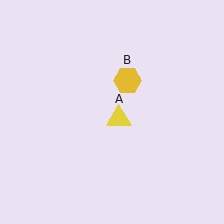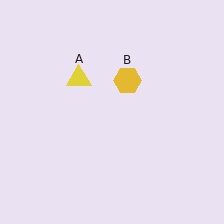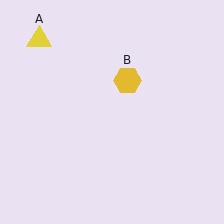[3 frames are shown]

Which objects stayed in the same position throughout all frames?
Yellow hexagon (object B) remained stationary.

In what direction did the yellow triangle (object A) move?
The yellow triangle (object A) moved up and to the left.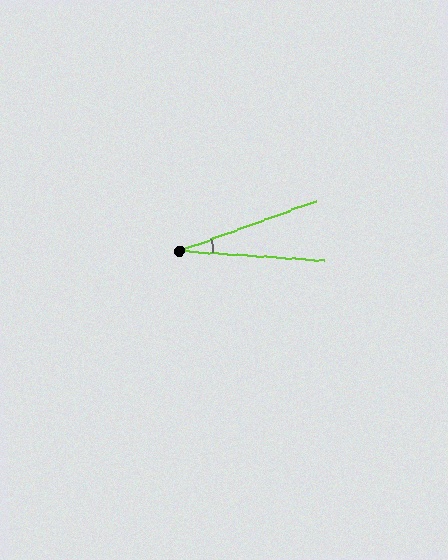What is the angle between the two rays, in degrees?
Approximately 24 degrees.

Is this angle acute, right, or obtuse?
It is acute.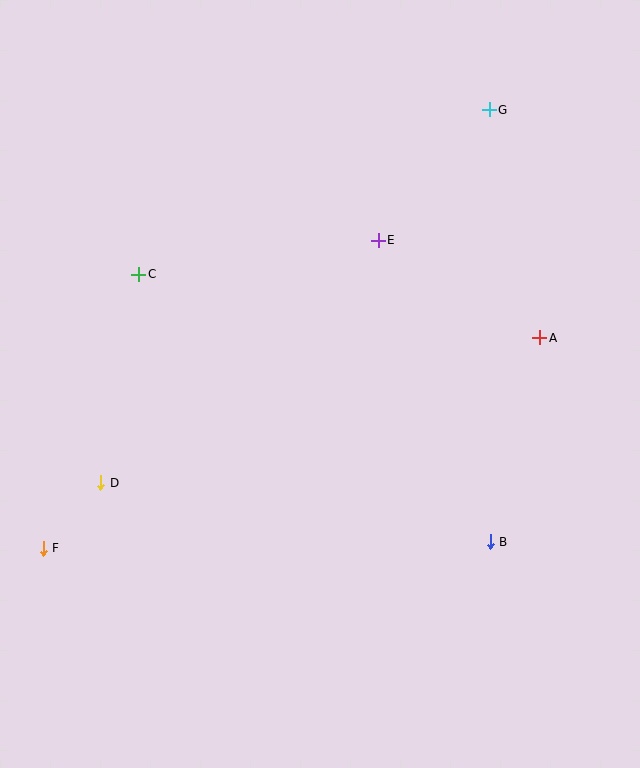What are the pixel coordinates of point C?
Point C is at (139, 274).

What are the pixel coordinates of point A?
Point A is at (540, 338).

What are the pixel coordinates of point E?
Point E is at (378, 240).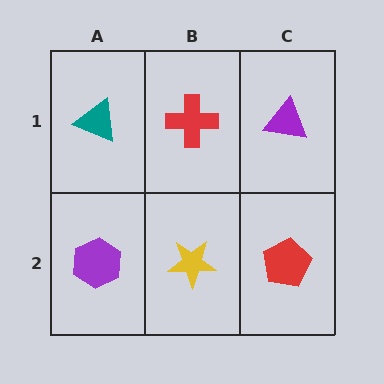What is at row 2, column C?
A red pentagon.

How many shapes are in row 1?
3 shapes.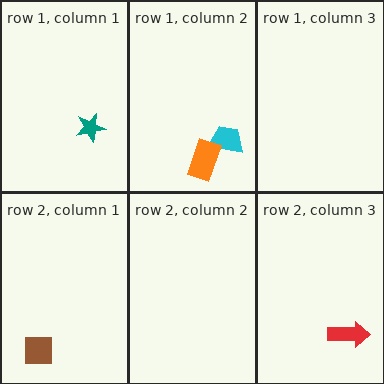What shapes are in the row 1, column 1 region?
The teal star.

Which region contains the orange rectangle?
The row 1, column 2 region.